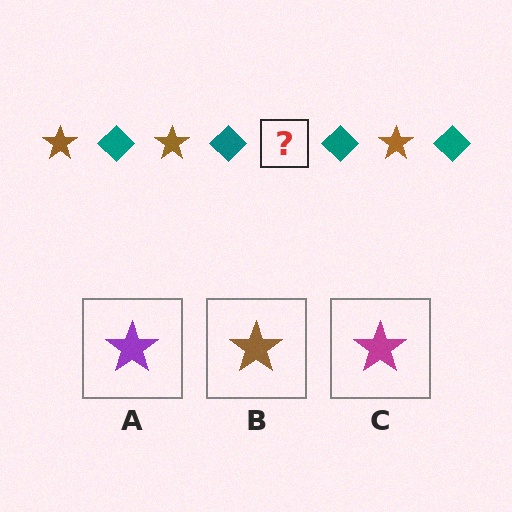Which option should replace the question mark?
Option B.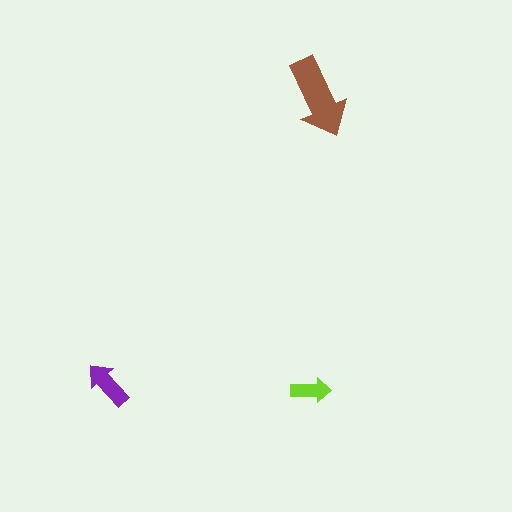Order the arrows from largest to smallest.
the brown one, the purple one, the lime one.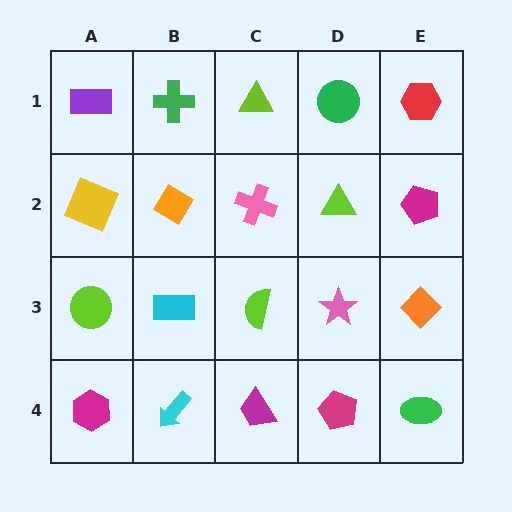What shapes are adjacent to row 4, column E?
An orange diamond (row 3, column E), a magenta pentagon (row 4, column D).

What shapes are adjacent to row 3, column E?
A magenta pentagon (row 2, column E), a green ellipse (row 4, column E), a pink star (row 3, column D).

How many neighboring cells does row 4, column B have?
3.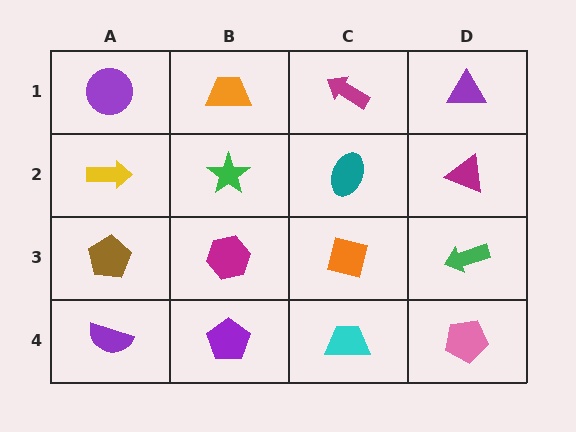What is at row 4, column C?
A cyan trapezoid.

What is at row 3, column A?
A brown pentagon.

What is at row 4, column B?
A purple pentagon.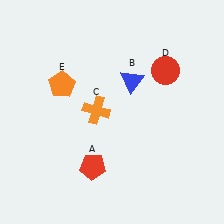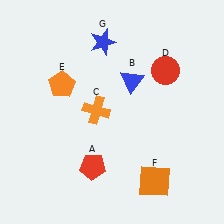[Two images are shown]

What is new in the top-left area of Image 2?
A blue star (G) was added in the top-left area of Image 2.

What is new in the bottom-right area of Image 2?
An orange square (F) was added in the bottom-right area of Image 2.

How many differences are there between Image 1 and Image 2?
There are 2 differences between the two images.